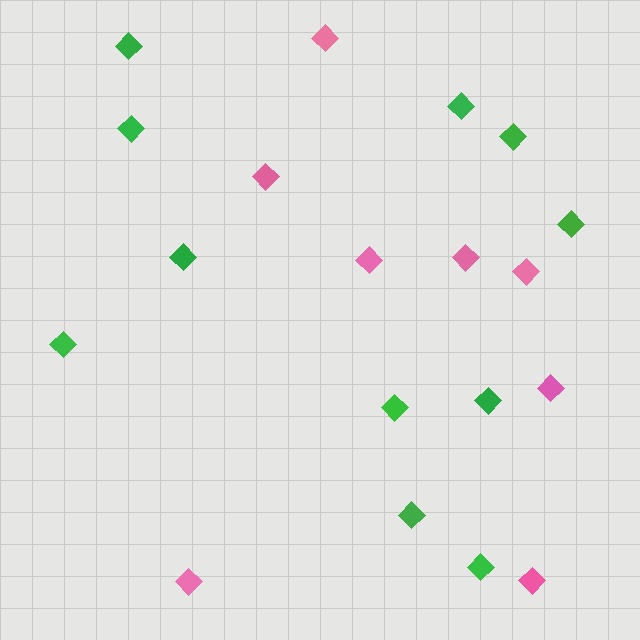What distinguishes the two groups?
There are 2 groups: one group of pink diamonds (8) and one group of green diamonds (11).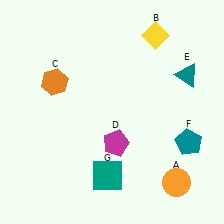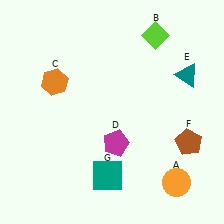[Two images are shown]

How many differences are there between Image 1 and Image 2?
There are 2 differences between the two images.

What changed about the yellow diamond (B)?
In Image 1, B is yellow. In Image 2, it changed to lime.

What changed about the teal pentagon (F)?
In Image 1, F is teal. In Image 2, it changed to brown.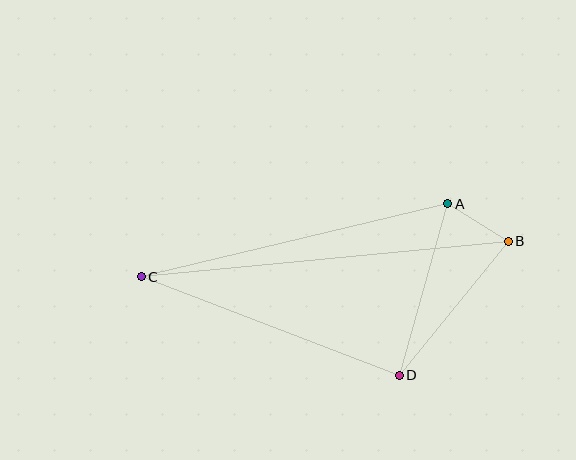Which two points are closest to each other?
Points A and B are closest to each other.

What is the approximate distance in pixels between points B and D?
The distance between B and D is approximately 173 pixels.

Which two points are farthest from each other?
Points B and C are farthest from each other.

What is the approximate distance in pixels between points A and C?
The distance between A and C is approximately 315 pixels.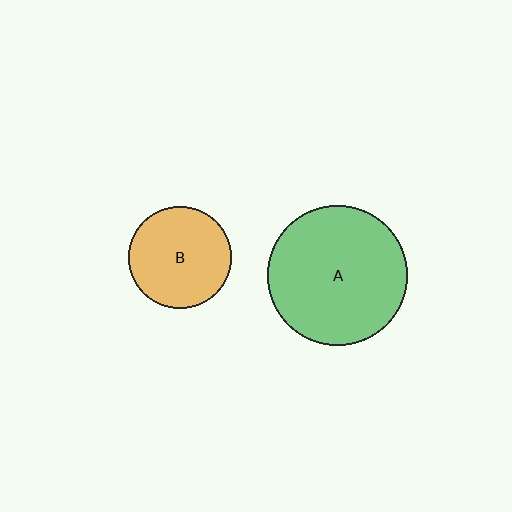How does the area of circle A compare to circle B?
Approximately 1.9 times.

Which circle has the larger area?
Circle A (green).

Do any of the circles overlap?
No, none of the circles overlap.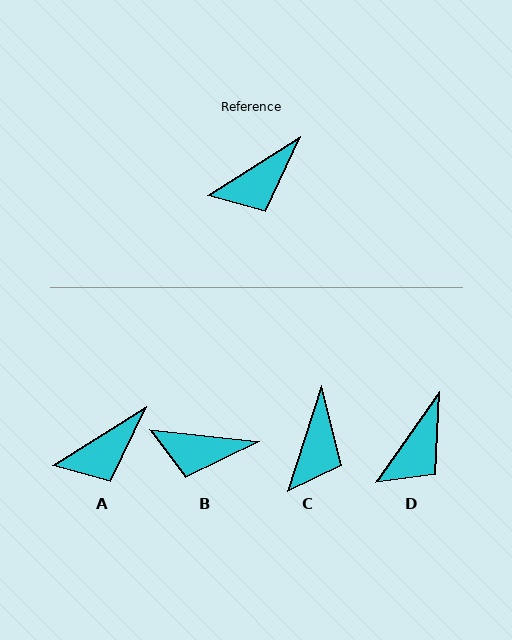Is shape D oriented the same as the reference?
No, it is off by about 23 degrees.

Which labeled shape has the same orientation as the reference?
A.